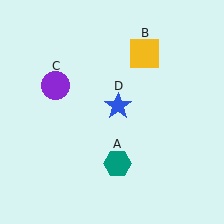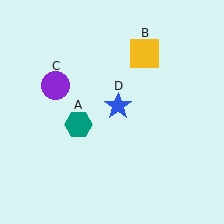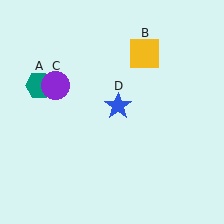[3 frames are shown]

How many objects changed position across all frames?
1 object changed position: teal hexagon (object A).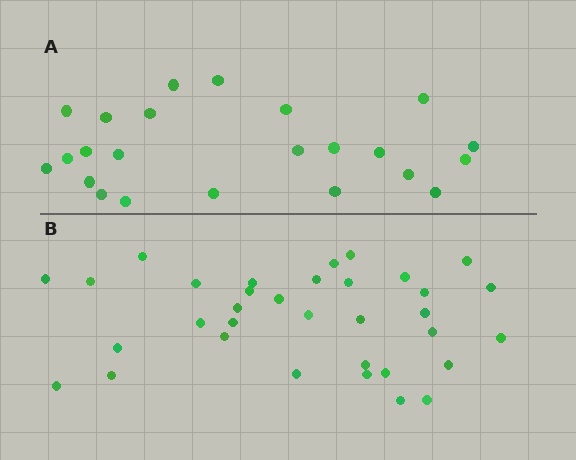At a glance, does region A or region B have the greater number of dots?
Region B (the bottom region) has more dots.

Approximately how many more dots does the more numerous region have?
Region B has roughly 12 or so more dots than region A.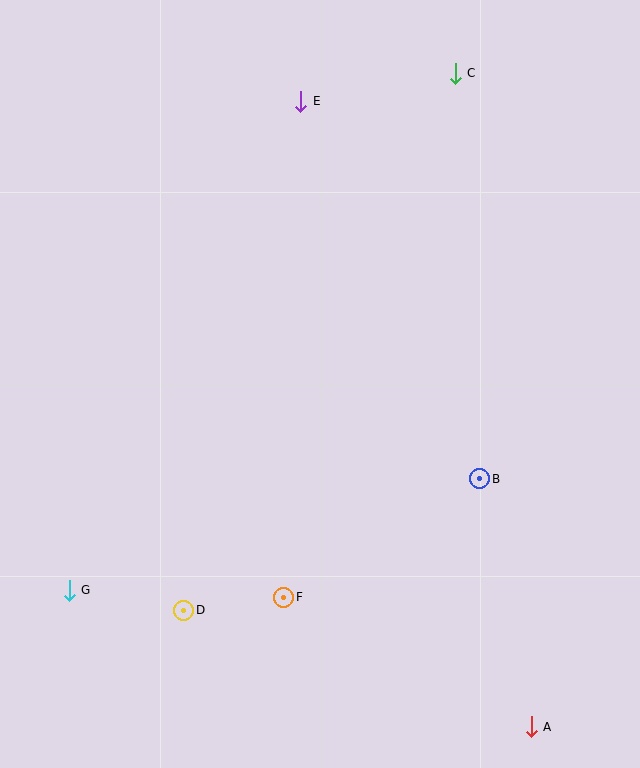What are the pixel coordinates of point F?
Point F is at (284, 597).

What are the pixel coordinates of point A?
Point A is at (531, 727).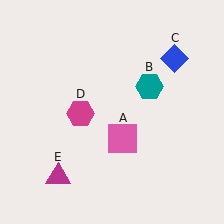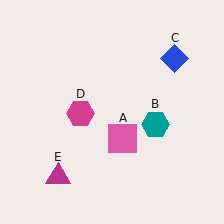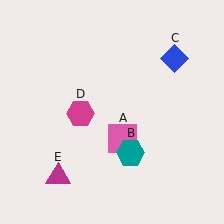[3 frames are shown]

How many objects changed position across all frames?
1 object changed position: teal hexagon (object B).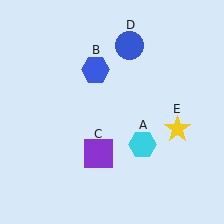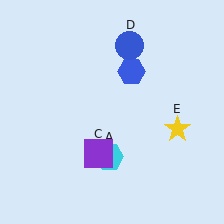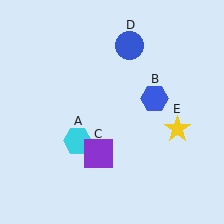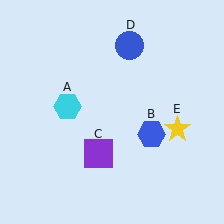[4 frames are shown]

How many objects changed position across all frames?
2 objects changed position: cyan hexagon (object A), blue hexagon (object B).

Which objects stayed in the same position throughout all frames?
Purple square (object C) and blue circle (object D) and yellow star (object E) remained stationary.